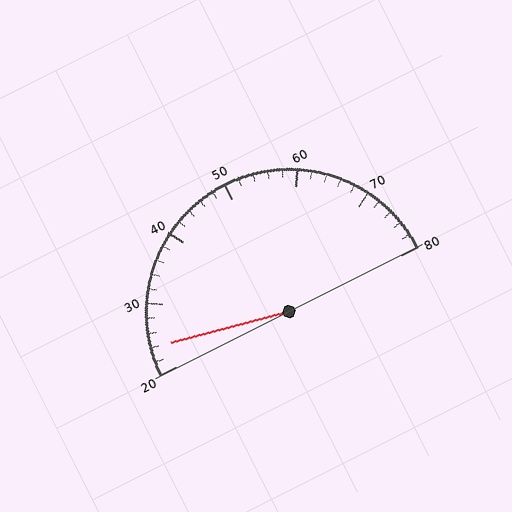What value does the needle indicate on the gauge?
The needle indicates approximately 24.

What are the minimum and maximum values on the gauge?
The gauge ranges from 20 to 80.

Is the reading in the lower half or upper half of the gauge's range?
The reading is in the lower half of the range (20 to 80).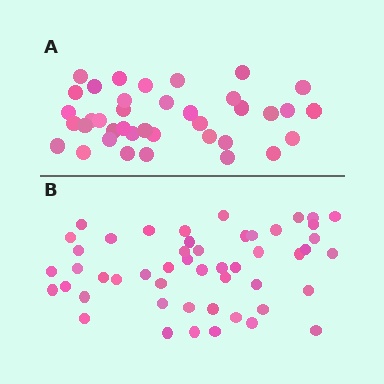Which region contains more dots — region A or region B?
Region B (the bottom region) has more dots.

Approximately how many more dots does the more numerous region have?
Region B has roughly 12 or so more dots than region A.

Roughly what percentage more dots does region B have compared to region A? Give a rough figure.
About 30% more.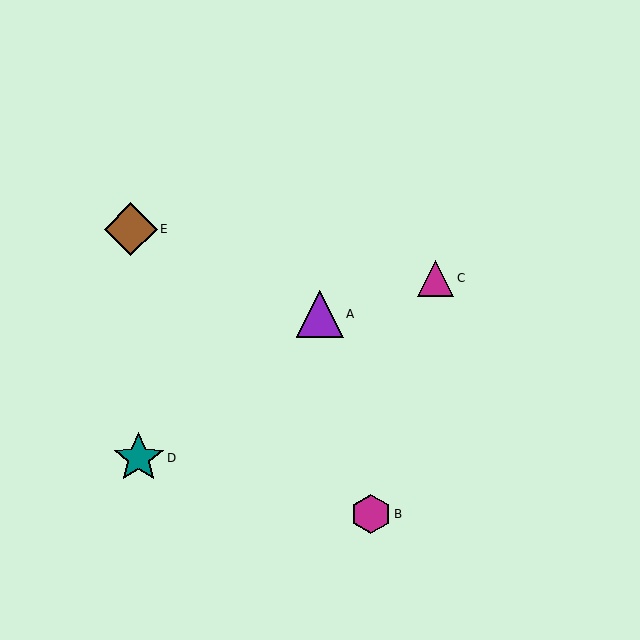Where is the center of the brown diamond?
The center of the brown diamond is at (131, 229).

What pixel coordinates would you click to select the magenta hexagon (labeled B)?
Click at (371, 514) to select the magenta hexagon B.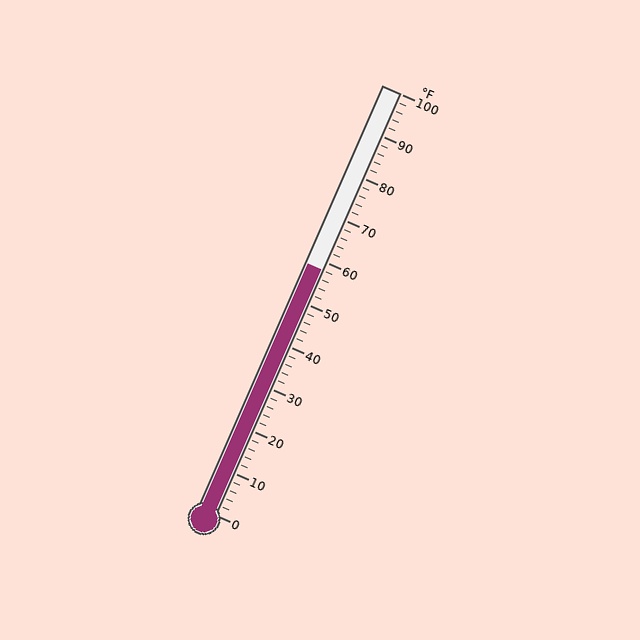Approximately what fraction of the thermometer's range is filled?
The thermometer is filled to approximately 60% of its range.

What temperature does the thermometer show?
The thermometer shows approximately 58°F.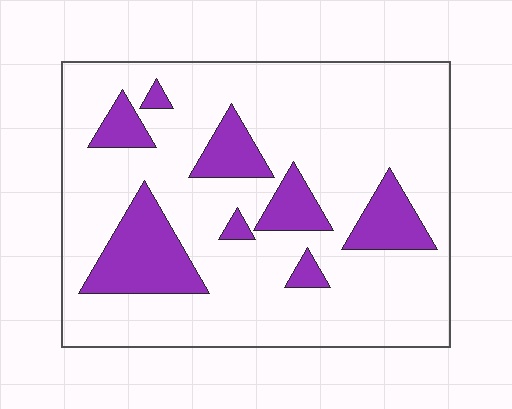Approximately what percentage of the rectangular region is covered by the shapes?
Approximately 20%.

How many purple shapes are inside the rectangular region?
8.